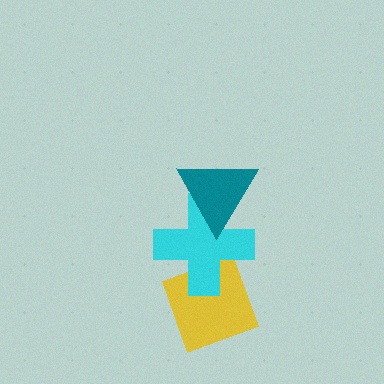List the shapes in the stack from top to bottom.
From top to bottom: the teal triangle, the cyan cross, the yellow diamond.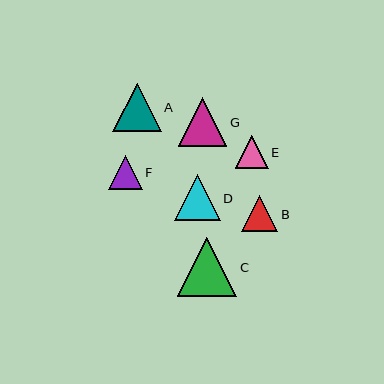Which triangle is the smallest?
Triangle E is the smallest with a size of approximately 32 pixels.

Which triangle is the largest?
Triangle C is the largest with a size of approximately 60 pixels.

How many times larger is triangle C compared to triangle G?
Triangle C is approximately 1.2 times the size of triangle G.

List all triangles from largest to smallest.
From largest to smallest: C, G, A, D, B, F, E.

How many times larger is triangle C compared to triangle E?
Triangle C is approximately 1.8 times the size of triangle E.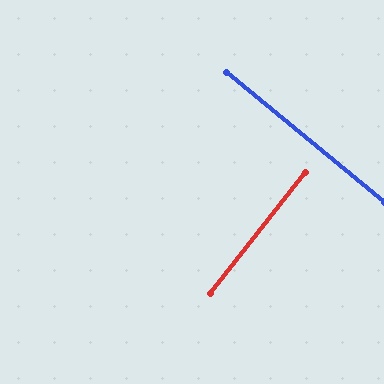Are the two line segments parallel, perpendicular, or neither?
Perpendicular — they meet at approximately 88°.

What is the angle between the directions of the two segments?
Approximately 88 degrees.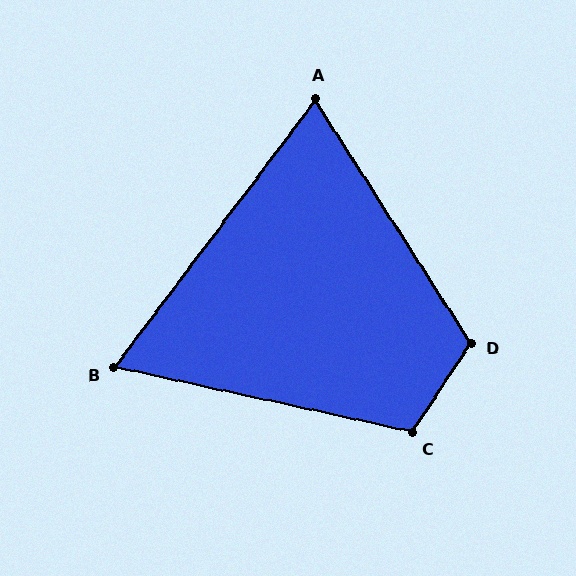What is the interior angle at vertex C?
Approximately 111 degrees (obtuse).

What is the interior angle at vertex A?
Approximately 69 degrees (acute).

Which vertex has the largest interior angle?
D, at approximately 114 degrees.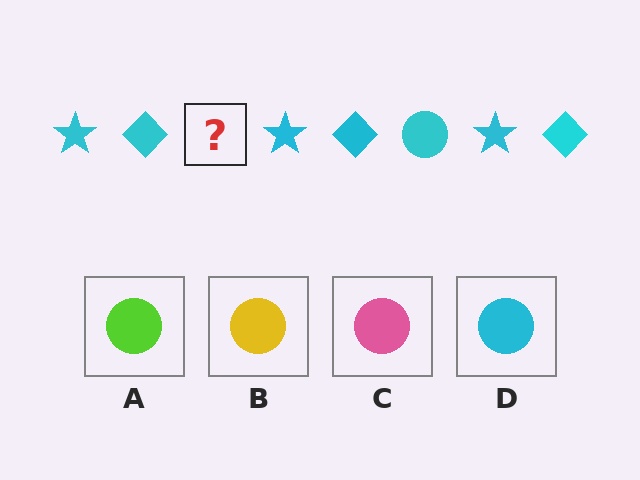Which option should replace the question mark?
Option D.